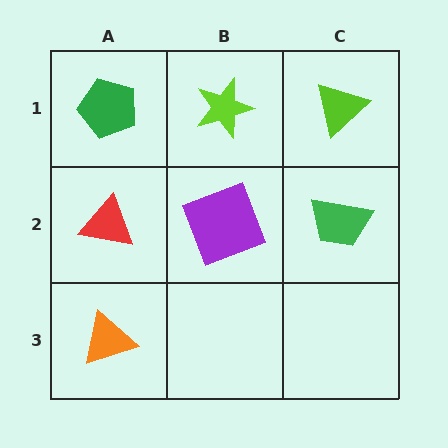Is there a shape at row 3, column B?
No, that cell is empty.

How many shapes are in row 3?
1 shape.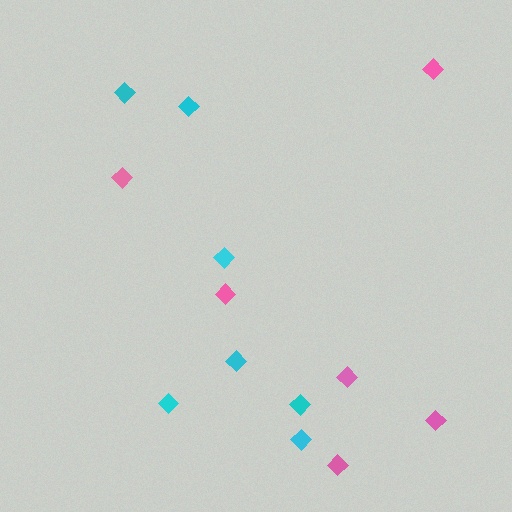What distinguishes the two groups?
There are 2 groups: one group of pink diamonds (6) and one group of cyan diamonds (7).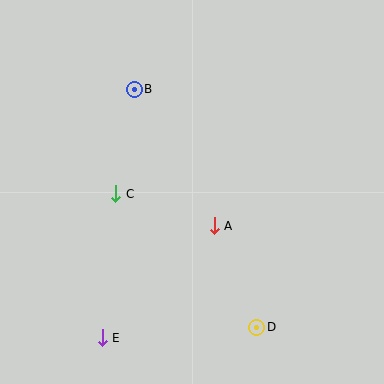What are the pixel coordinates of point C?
Point C is at (116, 194).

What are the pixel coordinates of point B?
Point B is at (134, 89).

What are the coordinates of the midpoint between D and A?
The midpoint between D and A is at (235, 276).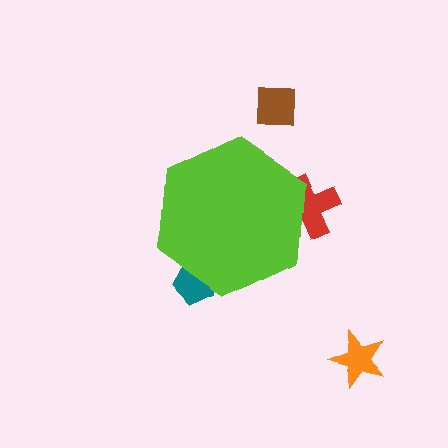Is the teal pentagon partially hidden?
Yes, the teal pentagon is partially hidden behind the lime hexagon.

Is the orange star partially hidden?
No, the orange star is fully visible.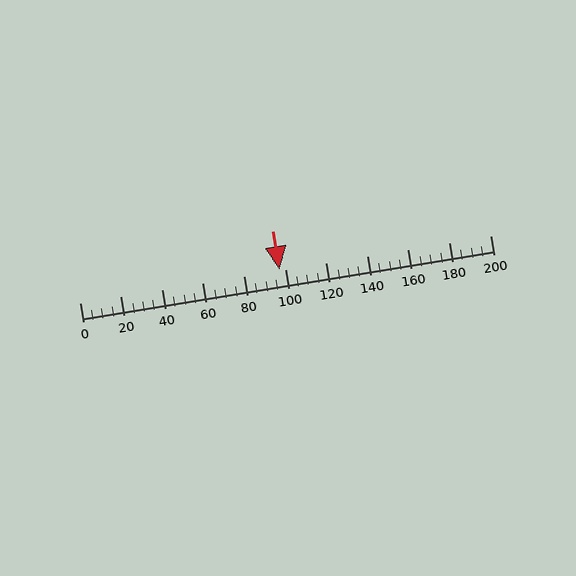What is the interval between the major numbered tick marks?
The major tick marks are spaced 20 units apart.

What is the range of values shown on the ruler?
The ruler shows values from 0 to 200.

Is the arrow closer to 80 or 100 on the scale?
The arrow is closer to 100.